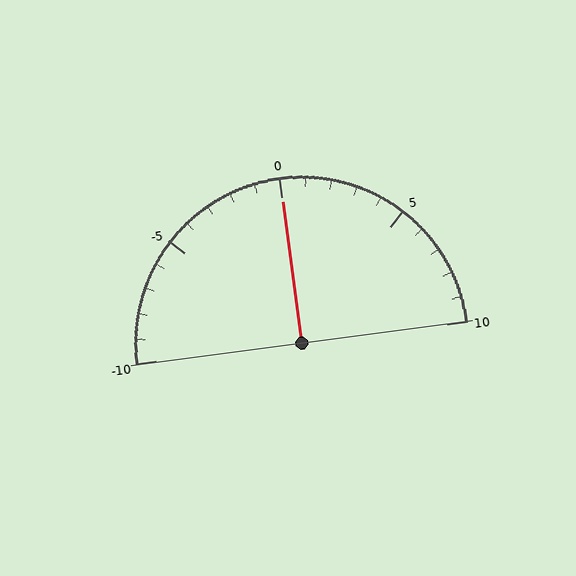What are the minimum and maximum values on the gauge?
The gauge ranges from -10 to 10.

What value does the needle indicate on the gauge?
The needle indicates approximately 0.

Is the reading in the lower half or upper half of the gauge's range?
The reading is in the upper half of the range (-10 to 10).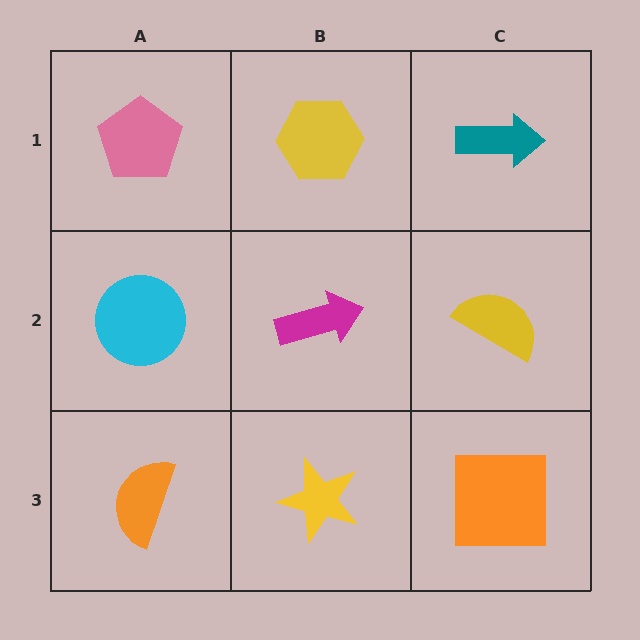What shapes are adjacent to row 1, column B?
A magenta arrow (row 2, column B), a pink pentagon (row 1, column A), a teal arrow (row 1, column C).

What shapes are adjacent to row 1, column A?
A cyan circle (row 2, column A), a yellow hexagon (row 1, column B).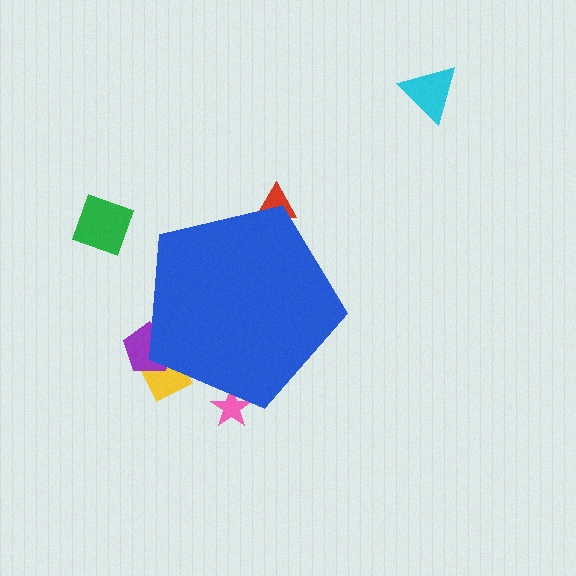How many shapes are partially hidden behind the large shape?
4 shapes are partially hidden.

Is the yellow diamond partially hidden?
Yes, the yellow diamond is partially hidden behind the blue pentagon.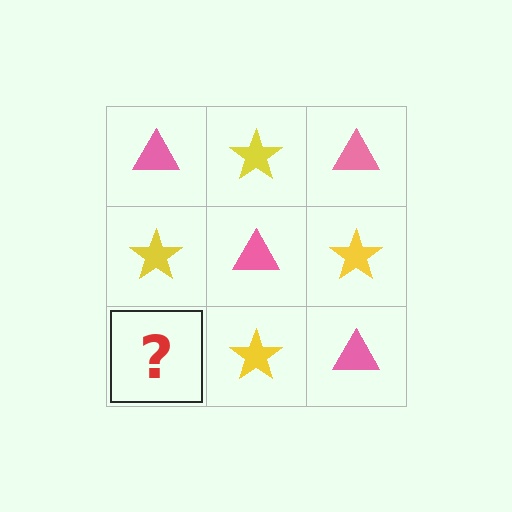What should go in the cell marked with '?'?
The missing cell should contain a pink triangle.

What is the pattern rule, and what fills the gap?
The rule is that it alternates pink triangle and yellow star in a checkerboard pattern. The gap should be filled with a pink triangle.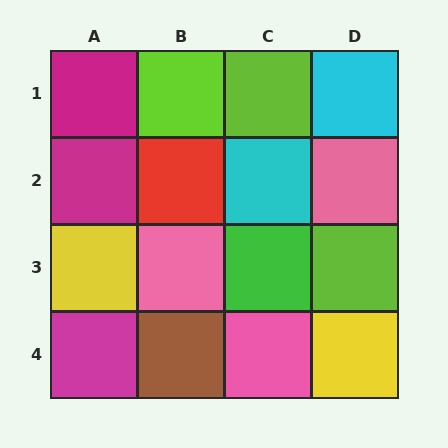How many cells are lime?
3 cells are lime.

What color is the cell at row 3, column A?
Yellow.